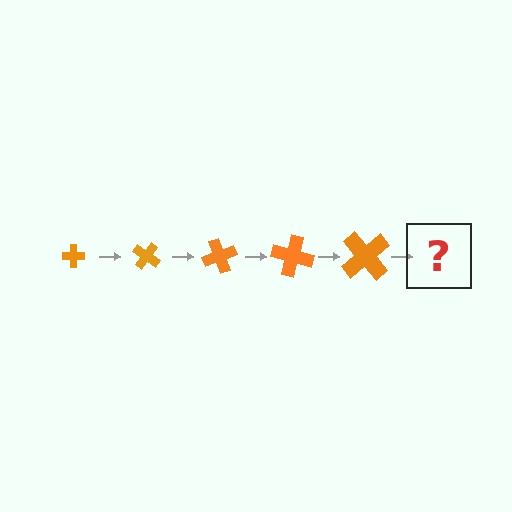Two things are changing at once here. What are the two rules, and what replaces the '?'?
The two rules are that the cross grows larger each step and it rotates 35 degrees each step. The '?' should be a cross, larger than the previous one and rotated 175 degrees from the start.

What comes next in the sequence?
The next element should be a cross, larger than the previous one and rotated 175 degrees from the start.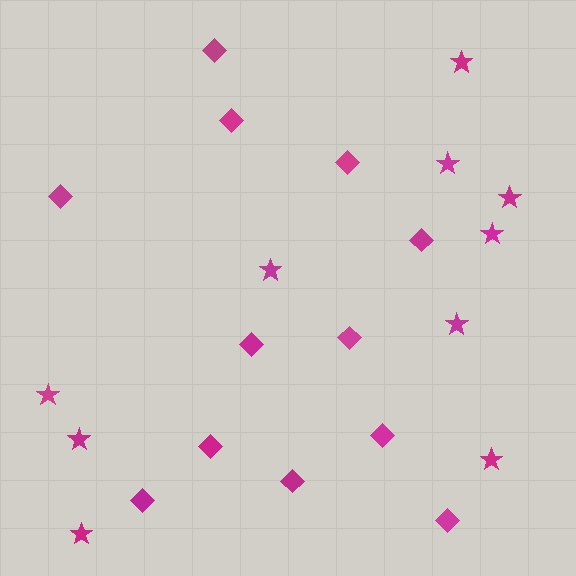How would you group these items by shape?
There are 2 groups: one group of stars (10) and one group of diamonds (12).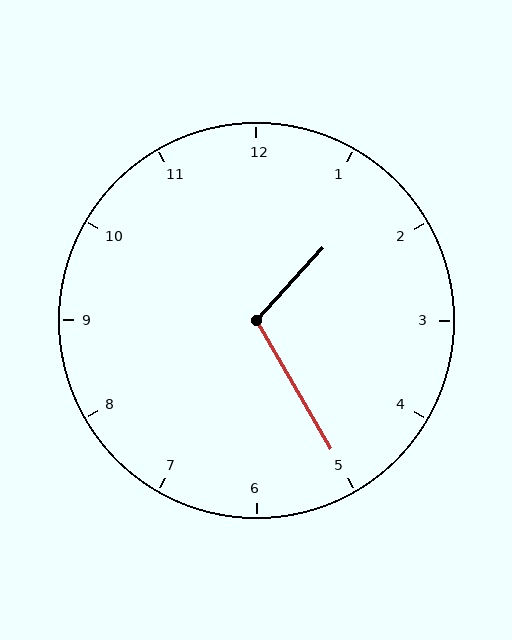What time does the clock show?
1:25.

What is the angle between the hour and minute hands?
Approximately 108 degrees.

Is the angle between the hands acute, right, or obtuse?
It is obtuse.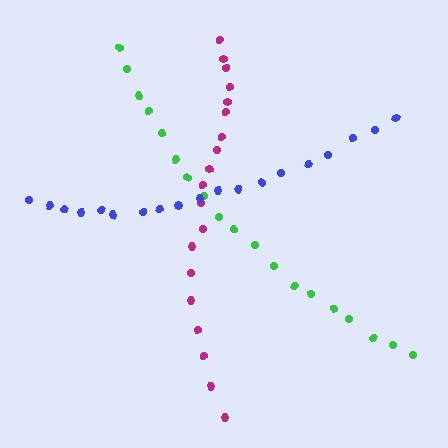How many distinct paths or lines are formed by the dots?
There are 3 distinct paths.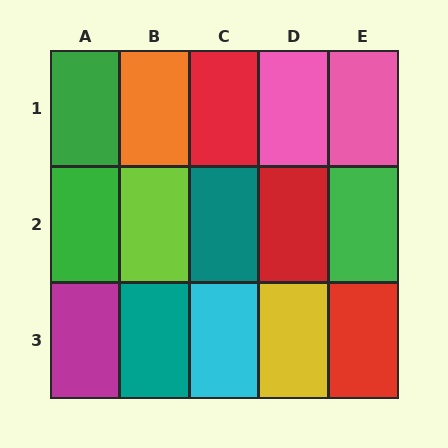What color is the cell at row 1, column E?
Pink.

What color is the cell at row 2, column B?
Lime.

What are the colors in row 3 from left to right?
Magenta, teal, cyan, yellow, red.